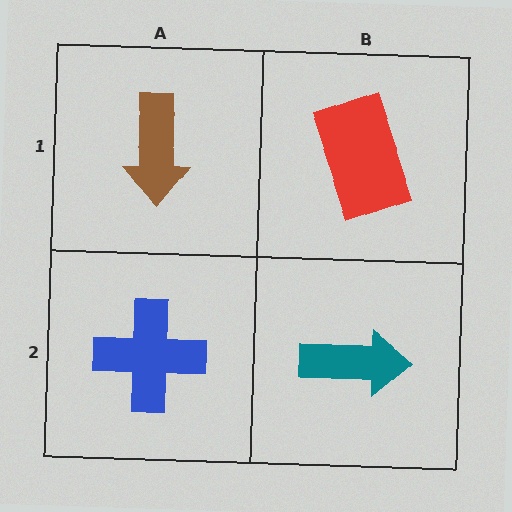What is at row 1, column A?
A brown arrow.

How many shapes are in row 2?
2 shapes.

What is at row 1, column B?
A red rectangle.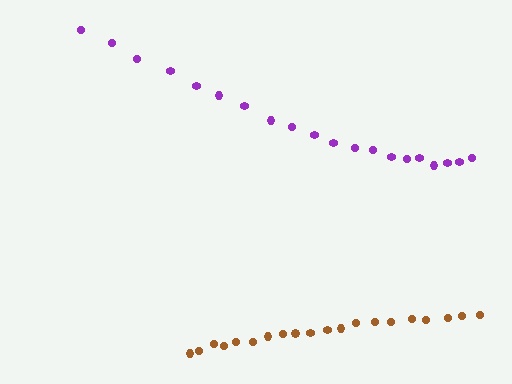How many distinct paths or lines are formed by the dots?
There are 2 distinct paths.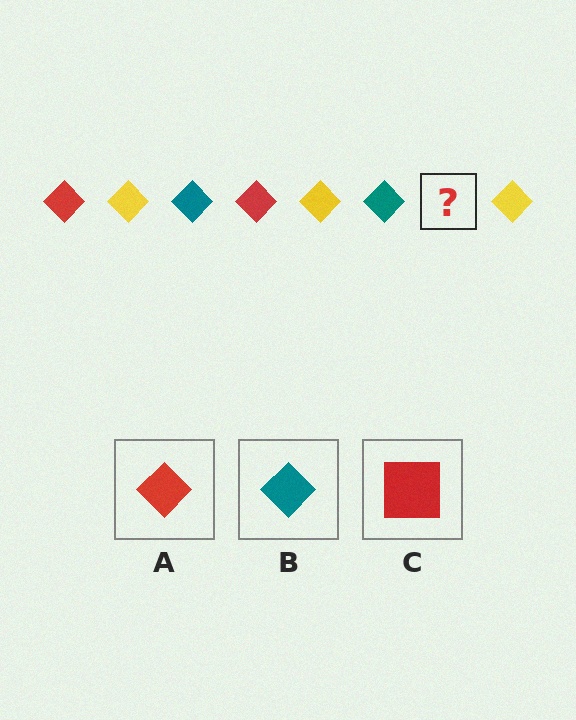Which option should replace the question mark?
Option A.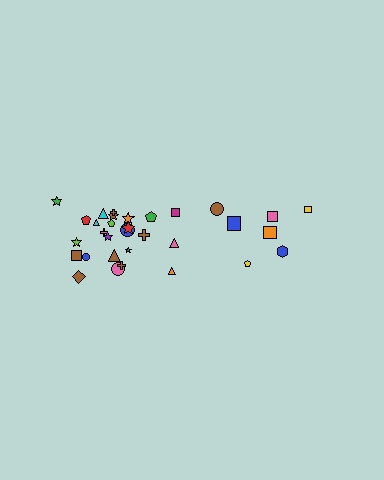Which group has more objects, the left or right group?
The left group.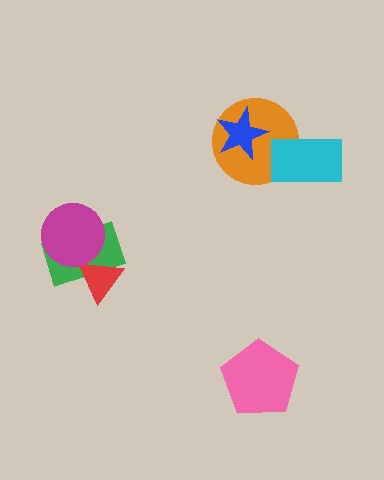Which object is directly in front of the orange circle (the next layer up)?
The blue star is directly in front of the orange circle.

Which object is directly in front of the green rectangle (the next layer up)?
The red triangle is directly in front of the green rectangle.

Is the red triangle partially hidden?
Yes, it is partially covered by another shape.